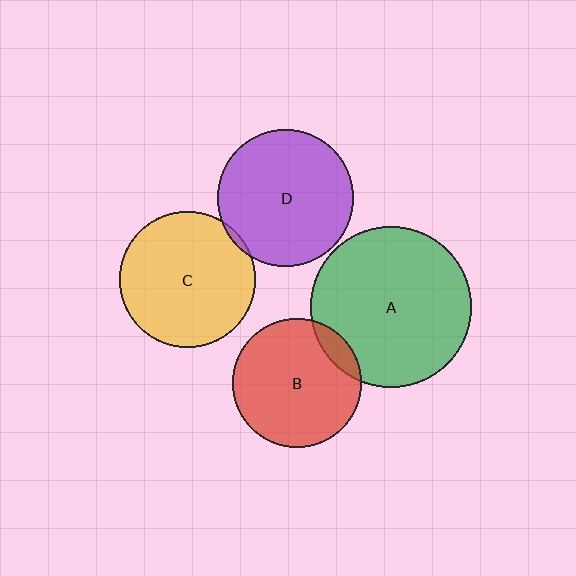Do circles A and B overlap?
Yes.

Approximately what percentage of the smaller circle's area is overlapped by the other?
Approximately 10%.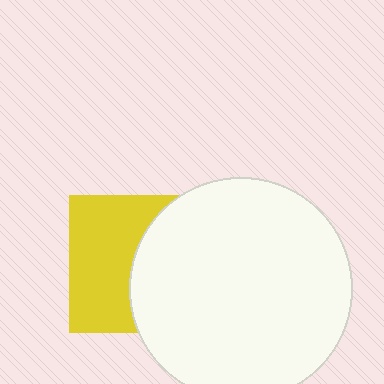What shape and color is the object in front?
The object in front is a white circle.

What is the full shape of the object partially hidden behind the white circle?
The partially hidden object is a yellow square.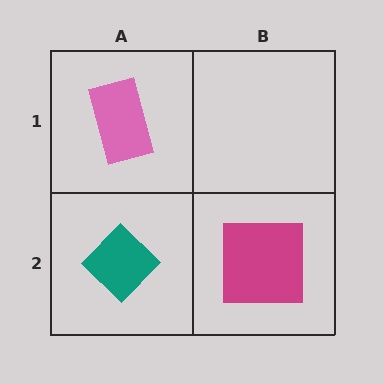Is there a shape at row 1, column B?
No, that cell is empty.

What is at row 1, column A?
A pink rectangle.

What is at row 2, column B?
A magenta square.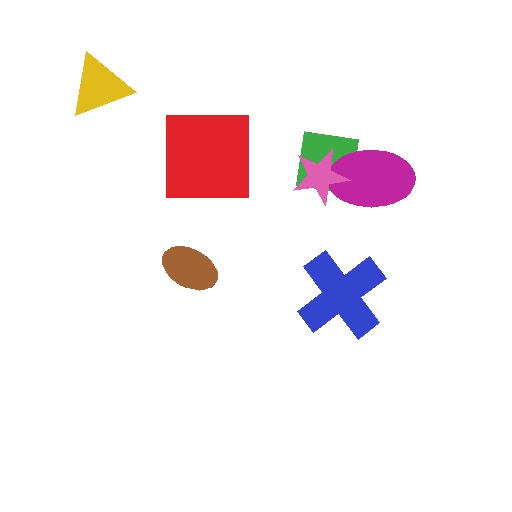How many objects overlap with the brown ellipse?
0 objects overlap with the brown ellipse.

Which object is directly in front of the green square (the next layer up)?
The magenta ellipse is directly in front of the green square.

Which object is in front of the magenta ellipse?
The pink star is in front of the magenta ellipse.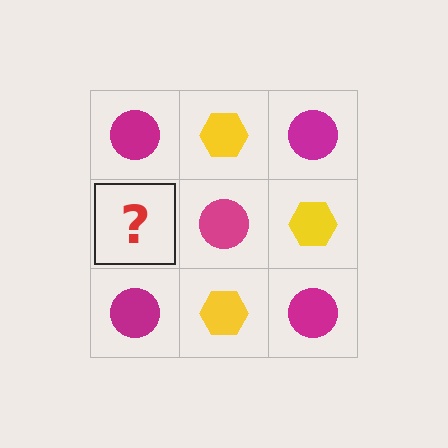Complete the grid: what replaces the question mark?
The question mark should be replaced with a yellow hexagon.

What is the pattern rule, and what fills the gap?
The rule is that it alternates magenta circle and yellow hexagon in a checkerboard pattern. The gap should be filled with a yellow hexagon.